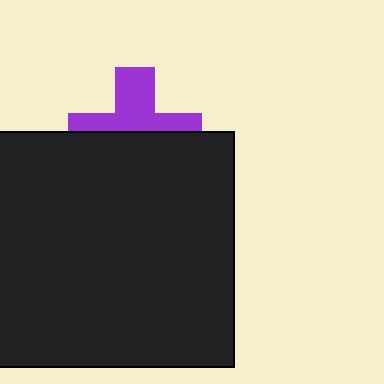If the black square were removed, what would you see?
You would see the complete purple cross.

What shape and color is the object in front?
The object in front is a black square.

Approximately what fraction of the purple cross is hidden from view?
Roughly 53% of the purple cross is hidden behind the black square.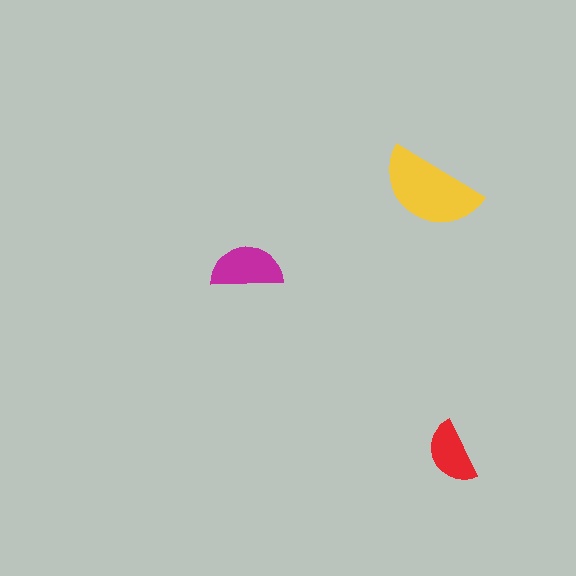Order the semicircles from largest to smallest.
the yellow one, the magenta one, the red one.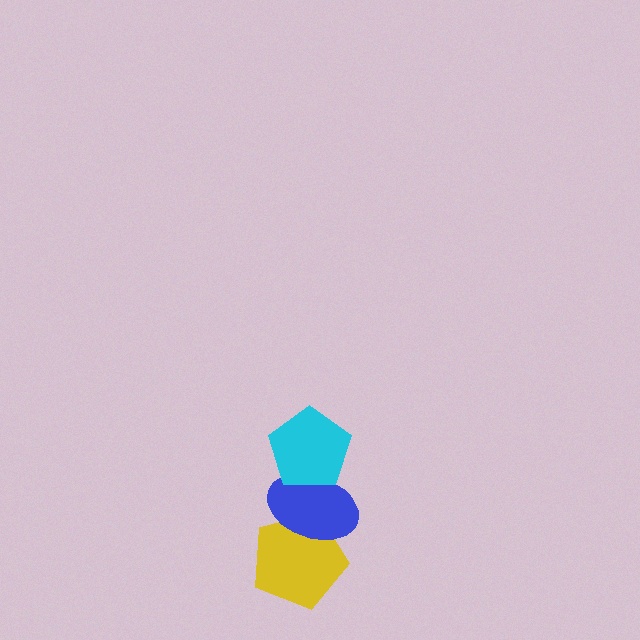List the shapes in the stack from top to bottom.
From top to bottom: the cyan pentagon, the blue ellipse, the yellow pentagon.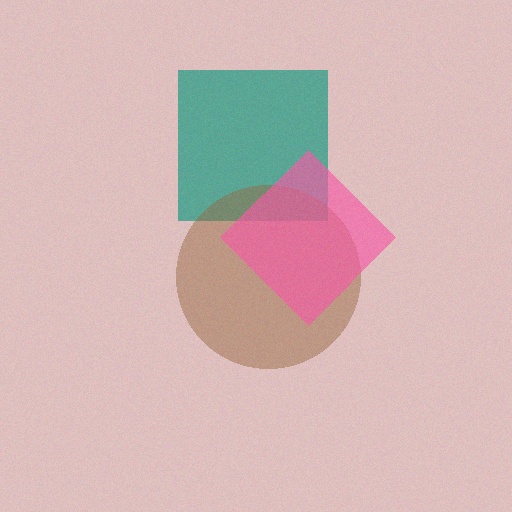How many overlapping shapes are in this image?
There are 3 overlapping shapes in the image.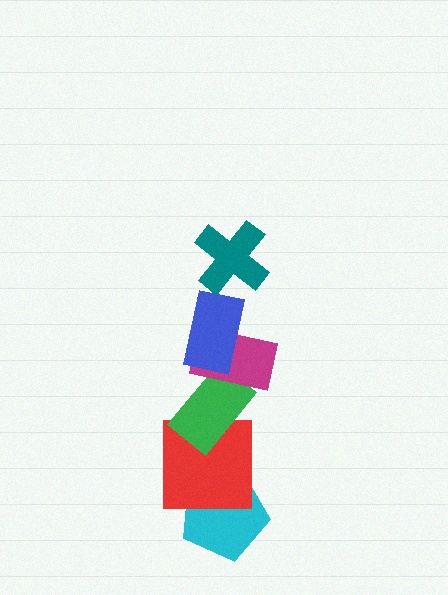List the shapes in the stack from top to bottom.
From top to bottom: the teal cross, the blue rectangle, the magenta rectangle, the green rectangle, the red square, the cyan pentagon.